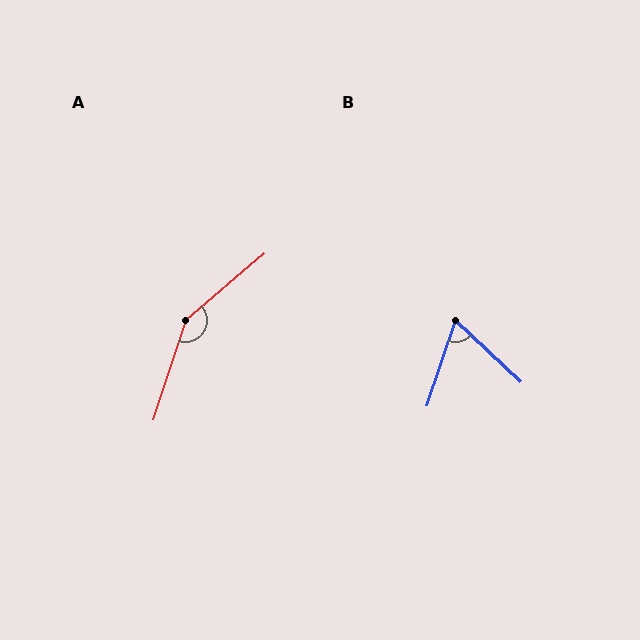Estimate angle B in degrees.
Approximately 66 degrees.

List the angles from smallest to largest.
B (66°), A (149°).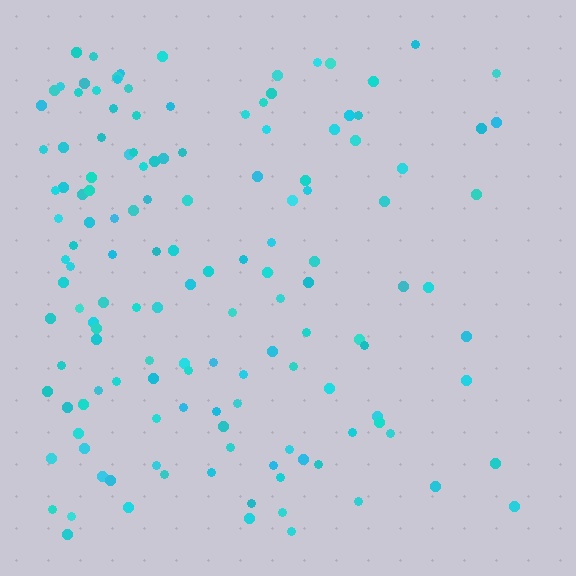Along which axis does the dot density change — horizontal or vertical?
Horizontal.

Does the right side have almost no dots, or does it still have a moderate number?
Still a moderate number, just noticeably fewer than the left.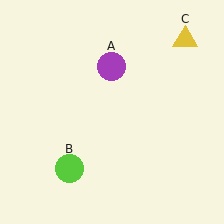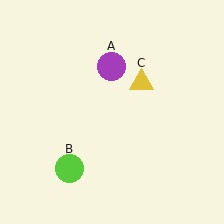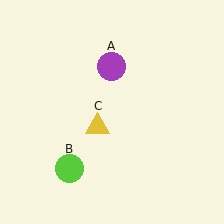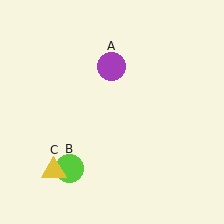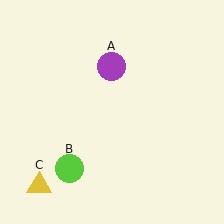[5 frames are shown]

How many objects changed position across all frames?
1 object changed position: yellow triangle (object C).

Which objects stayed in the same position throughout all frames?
Purple circle (object A) and lime circle (object B) remained stationary.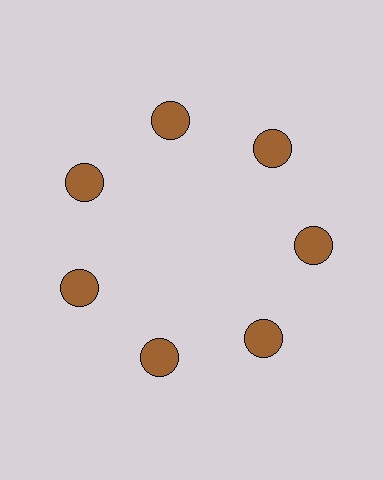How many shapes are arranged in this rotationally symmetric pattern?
There are 7 shapes, arranged in 7 groups of 1.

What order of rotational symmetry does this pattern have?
This pattern has 7-fold rotational symmetry.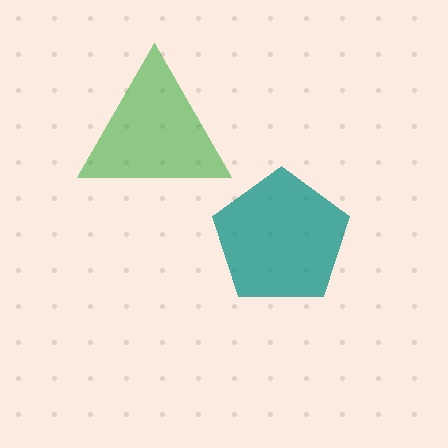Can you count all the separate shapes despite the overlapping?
Yes, there are 2 separate shapes.